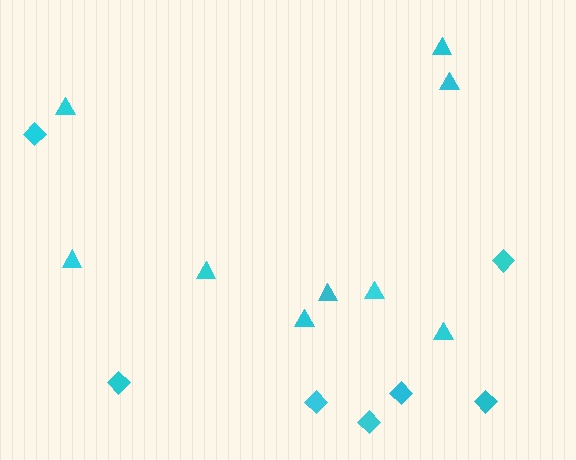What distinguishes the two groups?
There are 2 groups: one group of diamonds (7) and one group of triangles (9).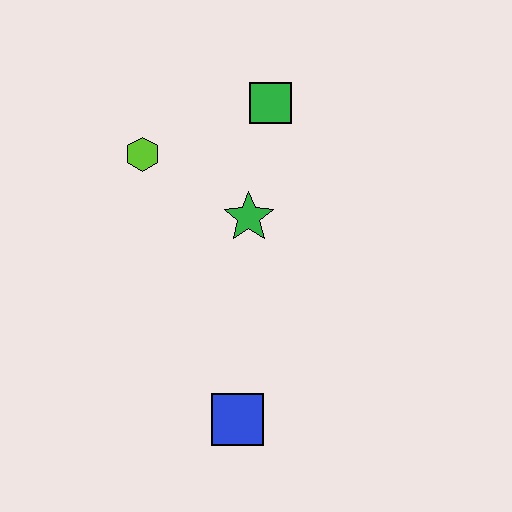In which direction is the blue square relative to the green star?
The blue square is below the green star.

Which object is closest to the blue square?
The green star is closest to the blue square.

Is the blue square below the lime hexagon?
Yes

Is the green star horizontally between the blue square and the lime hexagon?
No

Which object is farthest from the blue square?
The green square is farthest from the blue square.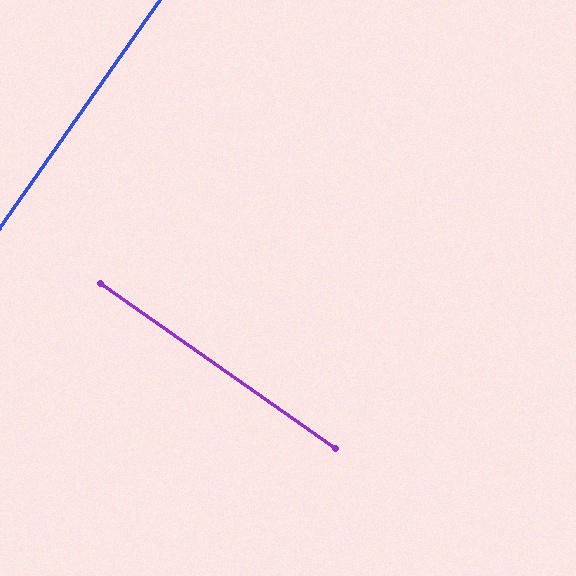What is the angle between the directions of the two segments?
Approximately 90 degrees.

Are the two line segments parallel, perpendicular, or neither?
Perpendicular — they meet at approximately 90°.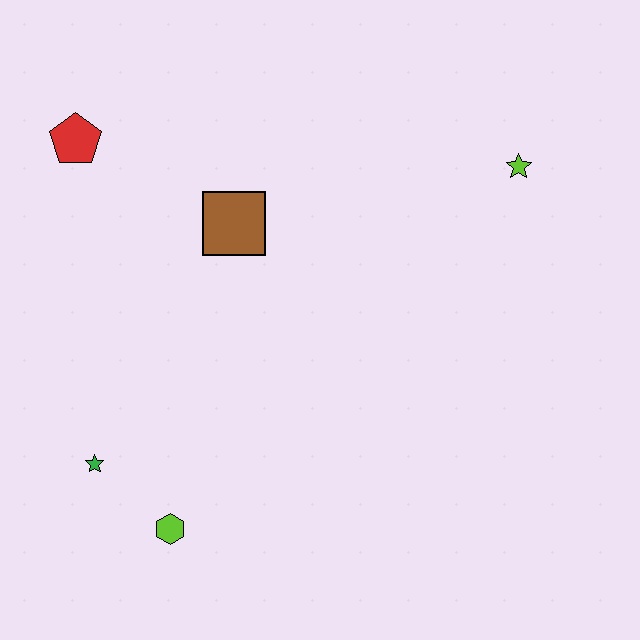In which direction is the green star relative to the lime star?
The green star is to the left of the lime star.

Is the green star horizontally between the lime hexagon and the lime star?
No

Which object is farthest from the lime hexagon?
The lime star is farthest from the lime hexagon.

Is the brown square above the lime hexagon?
Yes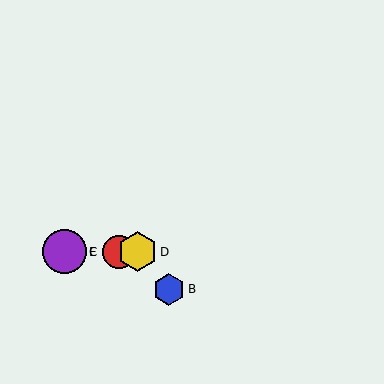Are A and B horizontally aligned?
No, A is at y≈252 and B is at y≈289.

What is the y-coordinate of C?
Object C is at y≈252.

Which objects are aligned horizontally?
Objects A, C, D, E are aligned horizontally.